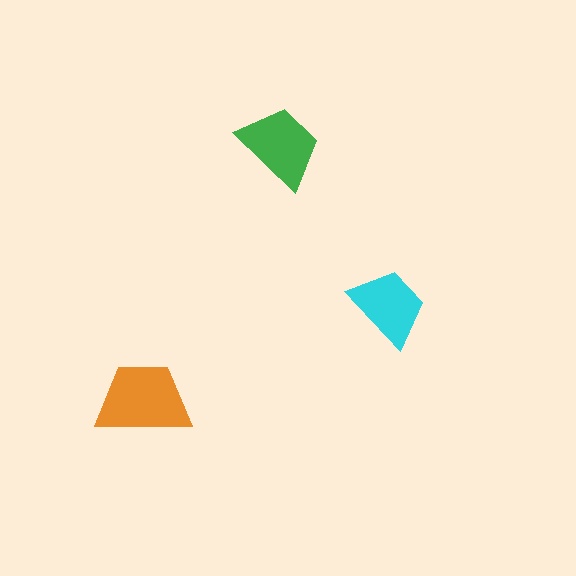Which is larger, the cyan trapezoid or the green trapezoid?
The green one.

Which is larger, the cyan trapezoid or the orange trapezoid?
The orange one.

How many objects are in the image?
There are 3 objects in the image.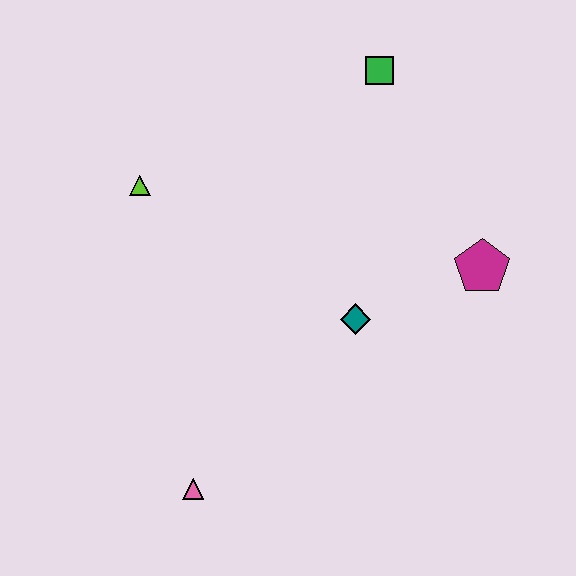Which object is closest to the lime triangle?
The teal diamond is closest to the lime triangle.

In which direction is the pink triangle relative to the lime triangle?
The pink triangle is below the lime triangle.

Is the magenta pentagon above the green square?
No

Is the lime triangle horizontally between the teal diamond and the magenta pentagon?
No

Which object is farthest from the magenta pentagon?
The pink triangle is farthest from the magenta pentagon.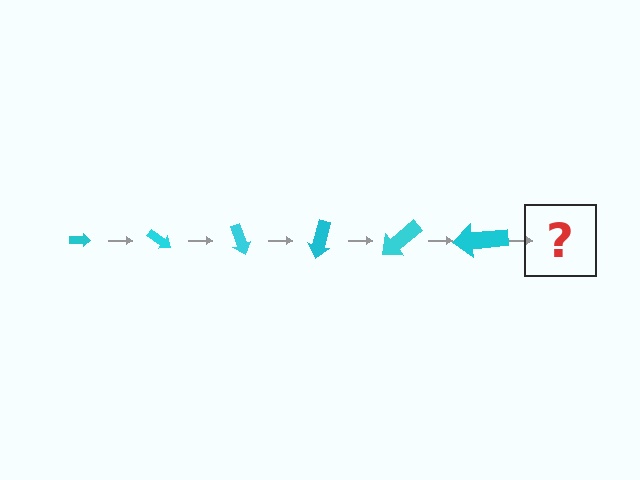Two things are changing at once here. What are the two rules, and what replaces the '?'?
The two rules are that the arrow grows larger each step and it rotates 35 degrees each step. The '?' should be an arrow, larger than the previous one and rotated 210 degrees from the start.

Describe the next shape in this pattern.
It should be an arrow, larger than the previous one and rotated 210 degrees from the start.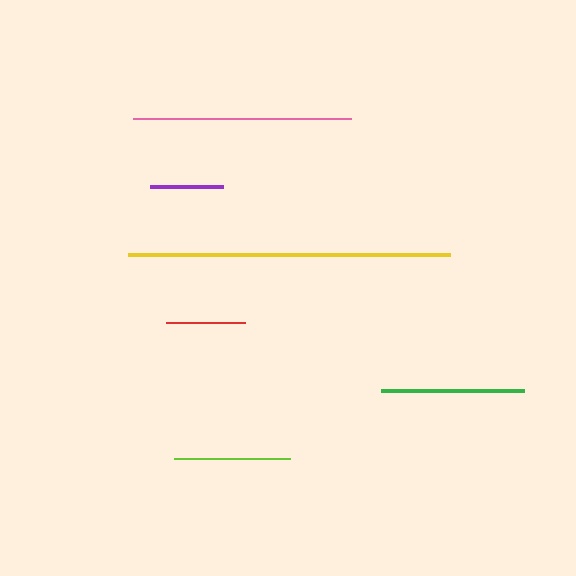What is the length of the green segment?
The green segment is approximately 143 pixels long.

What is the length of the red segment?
The red segment is approximately 80 pixels long.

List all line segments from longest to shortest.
From longest to shortest: yellow, pink, green, lime, red, purple.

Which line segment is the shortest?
The purple line is the shortest at approximately 73 pixels.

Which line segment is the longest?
The yellow line is the longest at approximately 323 pixels.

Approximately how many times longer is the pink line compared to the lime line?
The pink line is approximately 1.9 times the length of the lime line.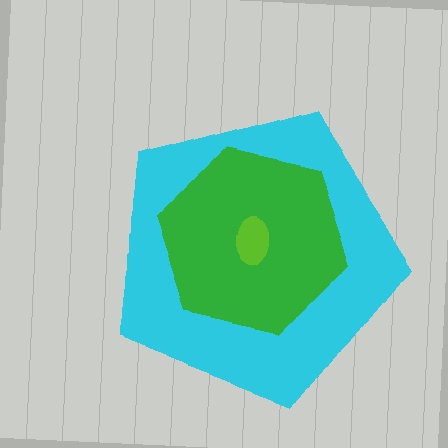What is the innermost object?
The lime ellipse.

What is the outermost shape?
The cyan pentagon.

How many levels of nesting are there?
3.